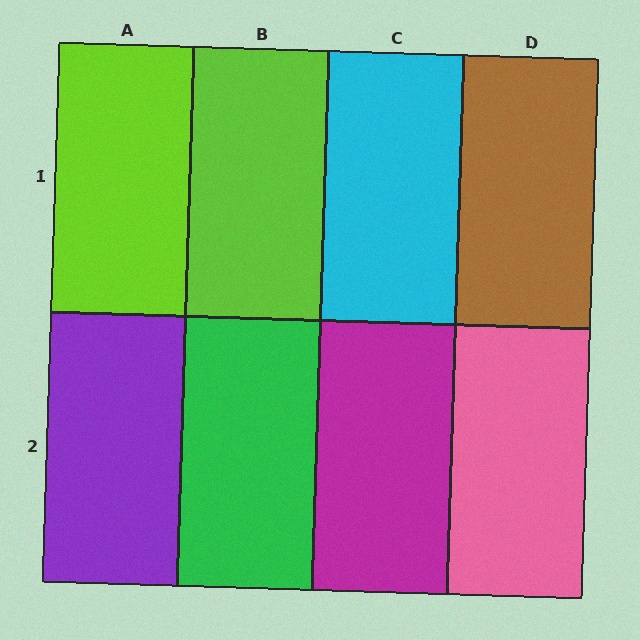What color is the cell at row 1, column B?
Lime.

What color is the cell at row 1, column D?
Brown.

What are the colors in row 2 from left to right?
Purple, green, magenta, pink.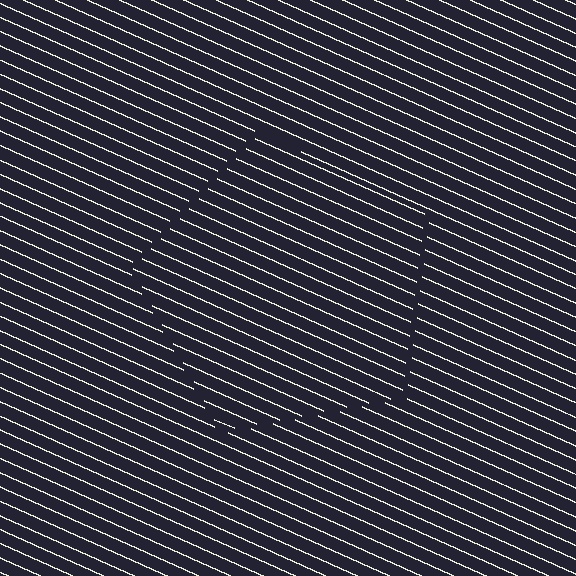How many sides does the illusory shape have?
5 sides — the line-ends trace a pentagon.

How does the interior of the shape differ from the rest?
The interior of the shape contains the same grating, shifted by half a period — the contour is defined by the phase discontinuity where line-ends from the inner and outer gratings abut.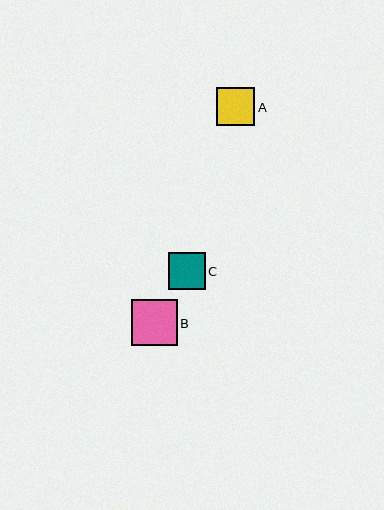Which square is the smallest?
Square C is the smallest with a size of approximately 37 pixels.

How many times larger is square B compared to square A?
Square B is approximately 1.2 times the size of square A.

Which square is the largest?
Square B is the largest with a size of approximately 45 pixels.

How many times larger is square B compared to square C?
Square B is approximately 1.2 times the size of square C.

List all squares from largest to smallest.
From largest to smallest: B, A, C.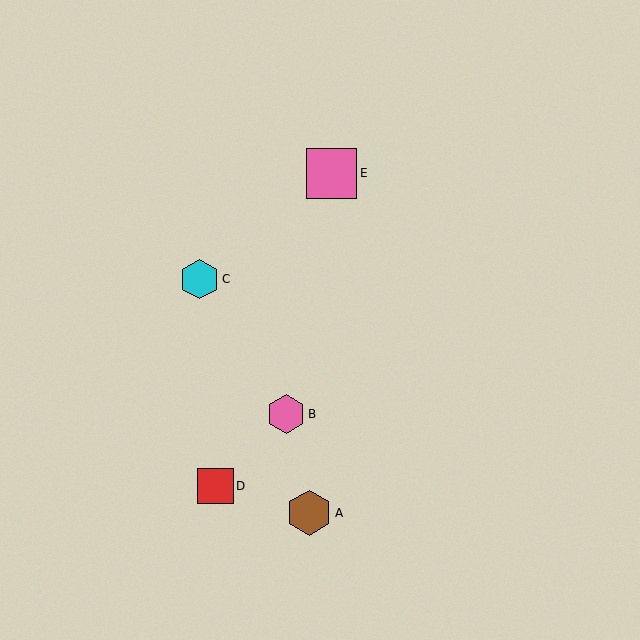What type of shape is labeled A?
Shape A is a brown hexagon.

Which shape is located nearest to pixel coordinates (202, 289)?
The cyan hexagon (labeled C) at (200, 279) is nearest to that location.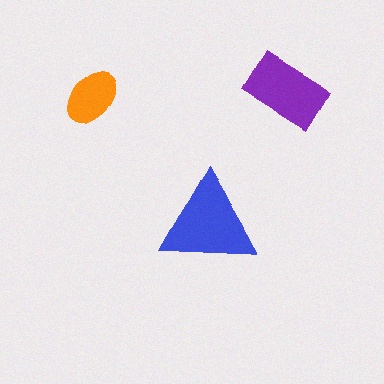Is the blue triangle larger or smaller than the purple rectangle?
Larger.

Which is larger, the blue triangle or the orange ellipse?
The blue triangle.